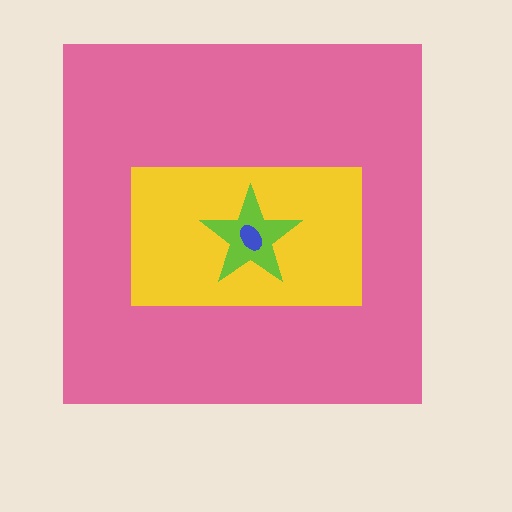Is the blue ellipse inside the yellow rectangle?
Yes.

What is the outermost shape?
The pink square.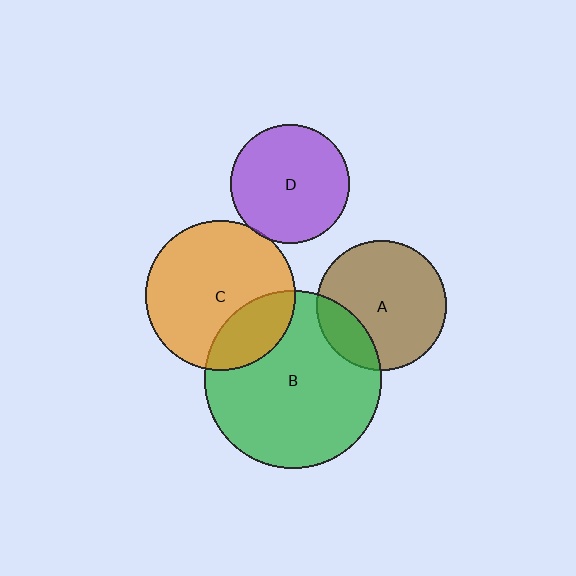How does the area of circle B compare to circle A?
Approximately 1.9 times.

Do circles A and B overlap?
Yes.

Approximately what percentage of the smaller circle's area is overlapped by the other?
Approximately 20%.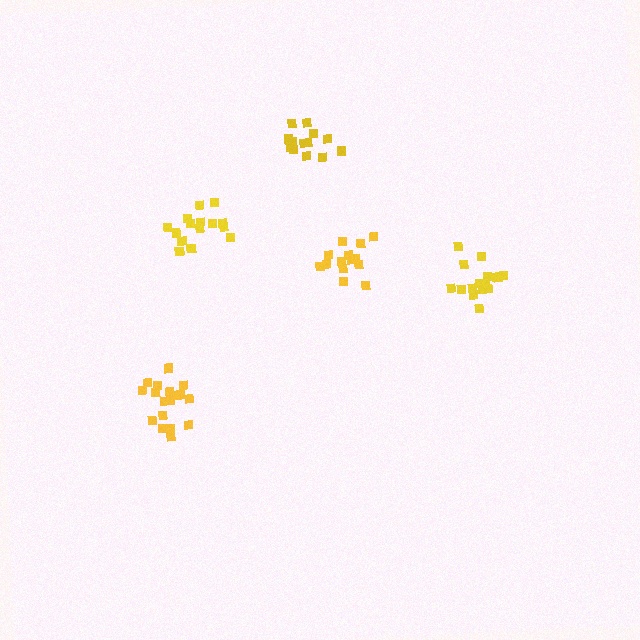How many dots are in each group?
Group 1: 15 dots, Group 2: 16 dots, Group 3: 16 dots, Group 4: 18 dots, Group 5: 14 dots (79 total).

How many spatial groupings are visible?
There are 5 spatial groupings.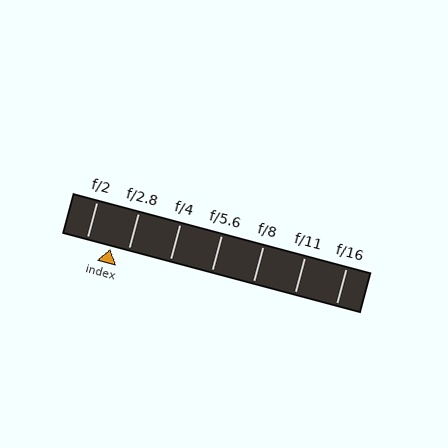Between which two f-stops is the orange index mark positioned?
The index mark is between f/2 and f/2.8.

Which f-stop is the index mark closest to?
The index mark is closest to f/2.8.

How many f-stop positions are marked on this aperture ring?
There are 7 f-stop positions marked.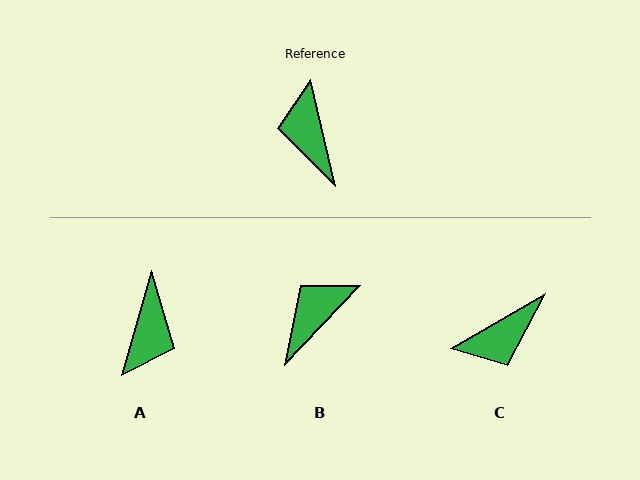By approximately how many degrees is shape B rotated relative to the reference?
Approximately 56 degrees clockwise.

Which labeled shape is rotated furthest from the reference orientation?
A, about 151 degrees away.